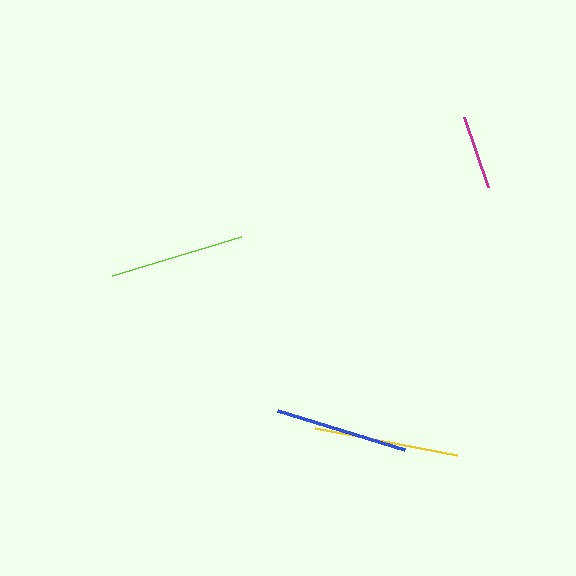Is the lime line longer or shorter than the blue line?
The lime line is longer than the blue line.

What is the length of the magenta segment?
The magenta segment is approximately 73 pixels long.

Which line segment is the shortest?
The magenta line is the shortest at approximately 73 pixels.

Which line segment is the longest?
The yellow line is the longest at approximately 145 pixels.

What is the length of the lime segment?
The lime segment is approximately 135 pixels long.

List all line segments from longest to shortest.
From longest to shortest: yellow, lime, blue, magenta.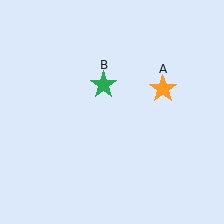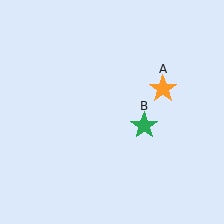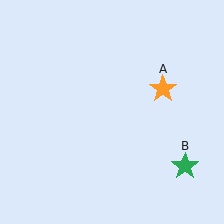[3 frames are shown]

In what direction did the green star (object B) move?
The green star (object B) moved down and to the right.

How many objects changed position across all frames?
1 object changed position: green star (object B).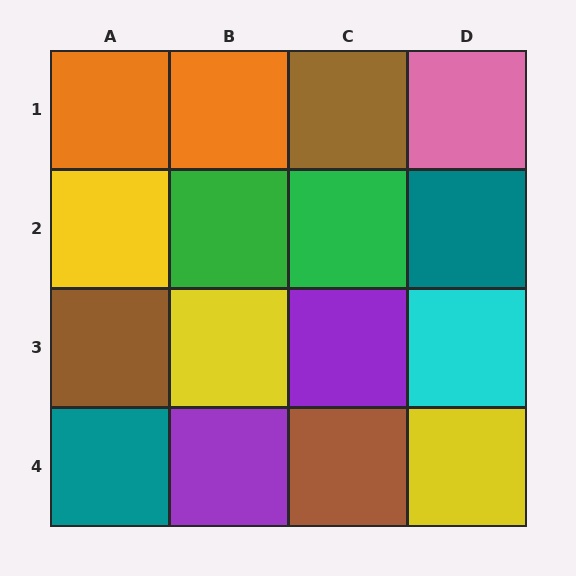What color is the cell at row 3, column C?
Purple.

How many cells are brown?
3 cells are brown.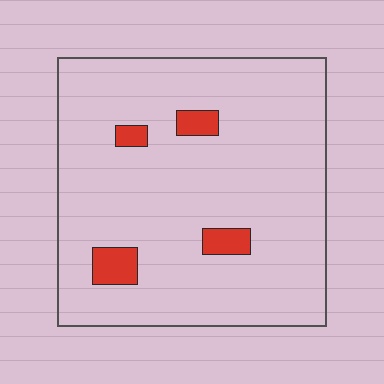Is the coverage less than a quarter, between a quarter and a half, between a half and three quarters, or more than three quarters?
Less than a quarter.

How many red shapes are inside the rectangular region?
4.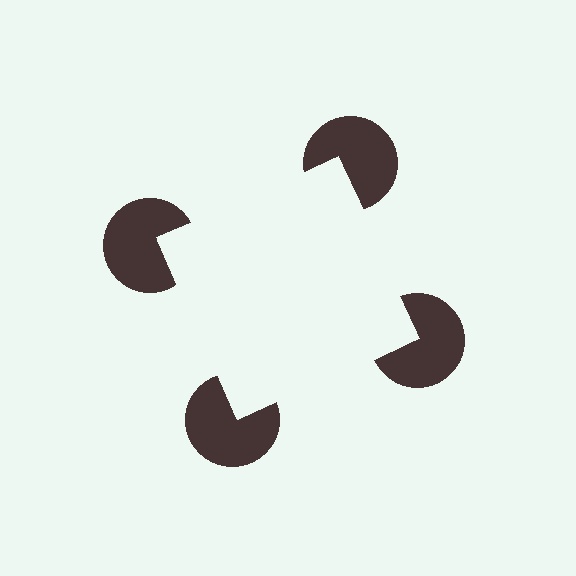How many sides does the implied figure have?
4 sides.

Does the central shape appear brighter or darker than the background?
It typically appears slightly brighter than the background, even though no actual brightness change is drawn.